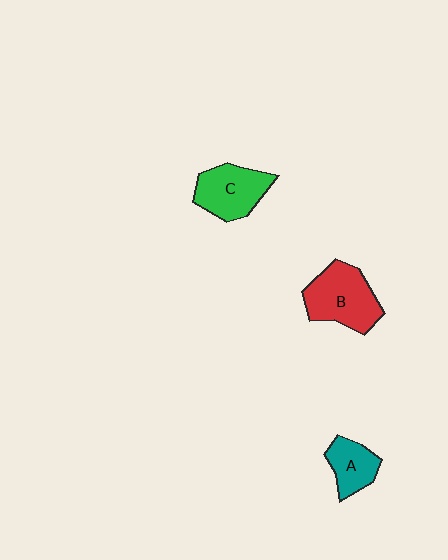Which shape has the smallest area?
Shape A (teal).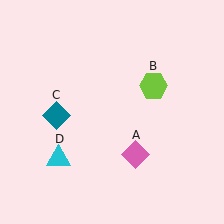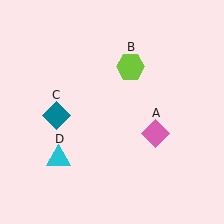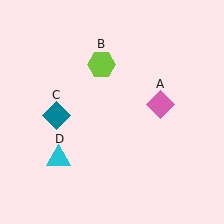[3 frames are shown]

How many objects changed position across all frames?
2 objects changed position: pink diamond (object A), lime hexagon (object B).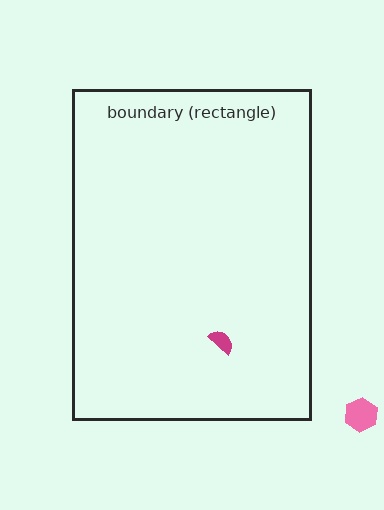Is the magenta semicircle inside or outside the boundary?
Inside.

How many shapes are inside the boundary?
1 inside, 1 outside.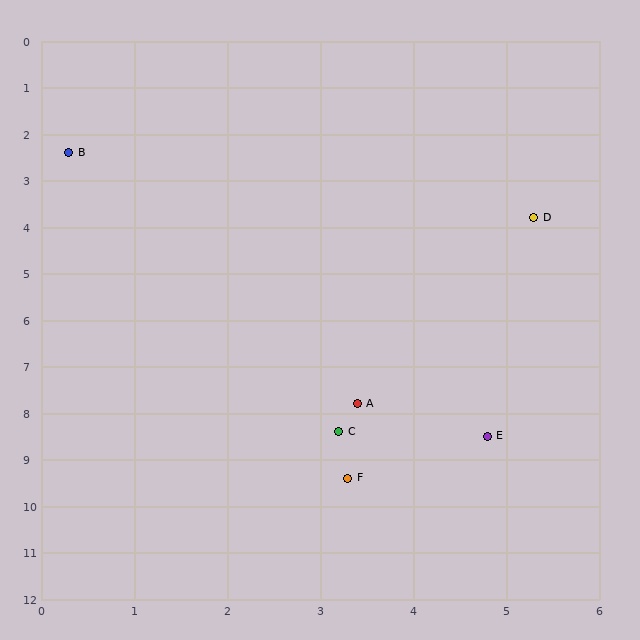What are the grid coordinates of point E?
Point E is at approximately (4.8, 8.5).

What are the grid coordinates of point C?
Point C is at approximately (3.2, 8.4).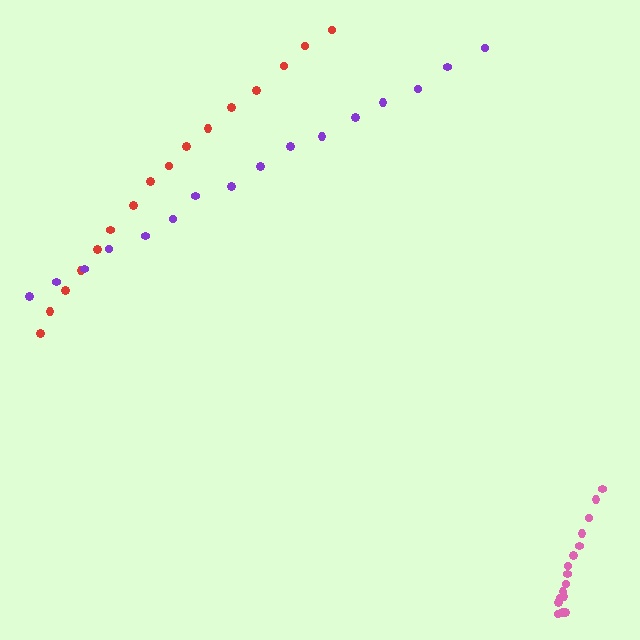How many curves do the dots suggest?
There are 3 distinct paths.